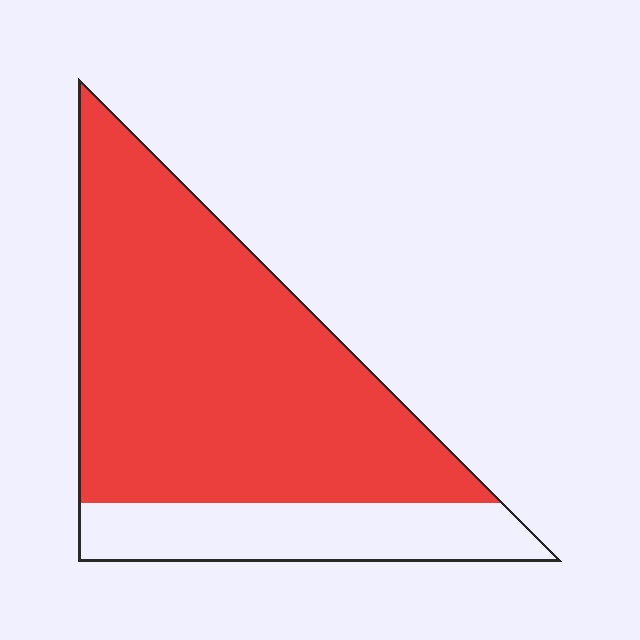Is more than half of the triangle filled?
Yes.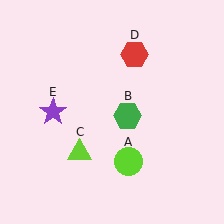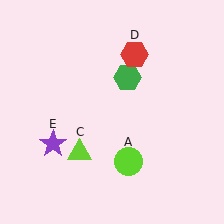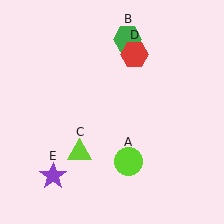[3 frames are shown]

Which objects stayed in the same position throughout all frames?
Lime circle (object A) and lime triangle (object C) and red hexagon (object D) remained stationary.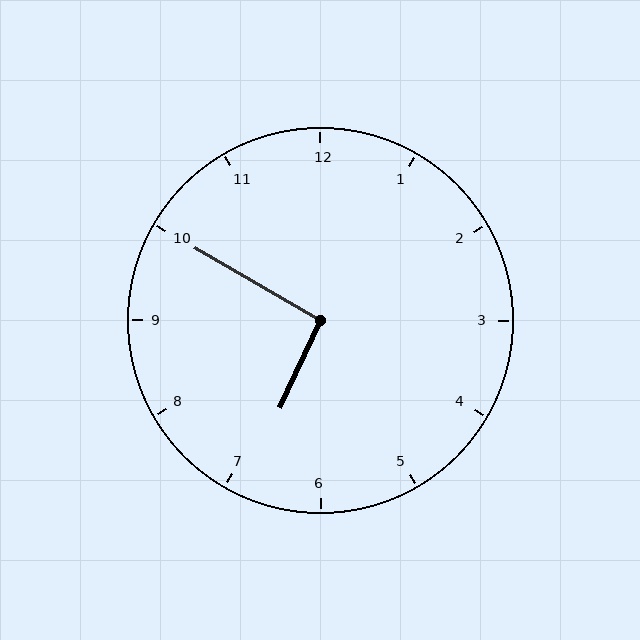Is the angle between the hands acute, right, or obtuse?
It is right.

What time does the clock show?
6:50.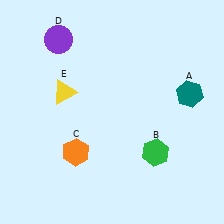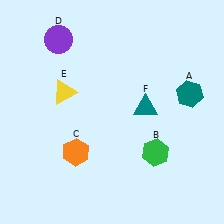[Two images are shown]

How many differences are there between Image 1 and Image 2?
There is 1 difference between the two images.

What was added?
A teal triangle (F) was added in Image 2.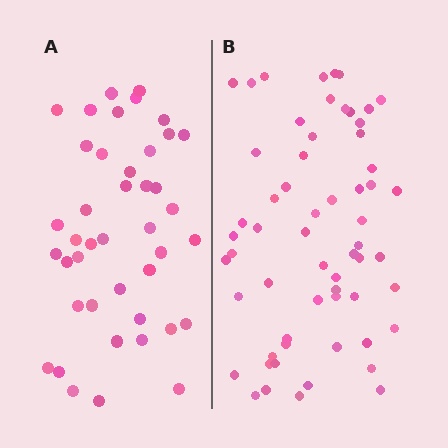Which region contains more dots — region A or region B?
Region B (the right region) has more dots.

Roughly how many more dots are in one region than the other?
Region B has approximately 20 more dots than region A.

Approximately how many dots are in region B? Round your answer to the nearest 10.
About 60 dots.